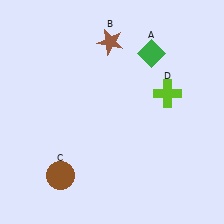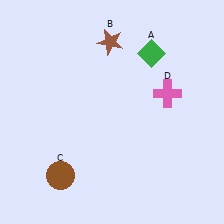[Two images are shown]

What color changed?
The cross (D) changed from lime in Image 1 to pink in Image 2.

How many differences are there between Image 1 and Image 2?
There is 1 difference between the two images.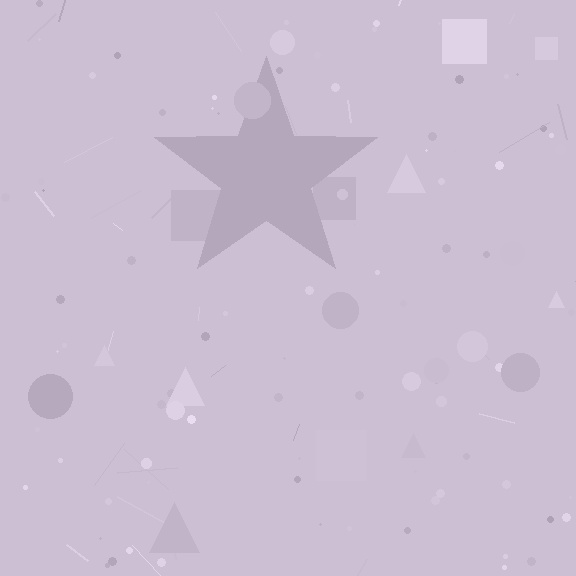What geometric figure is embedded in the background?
A star is embedded in the background.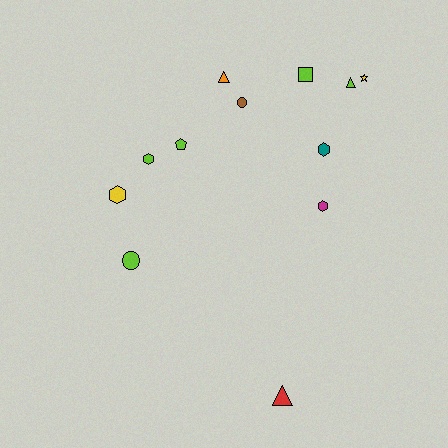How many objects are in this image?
There are 12 objects.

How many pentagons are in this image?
There is 1 pentagon.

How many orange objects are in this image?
There is 1 orange object.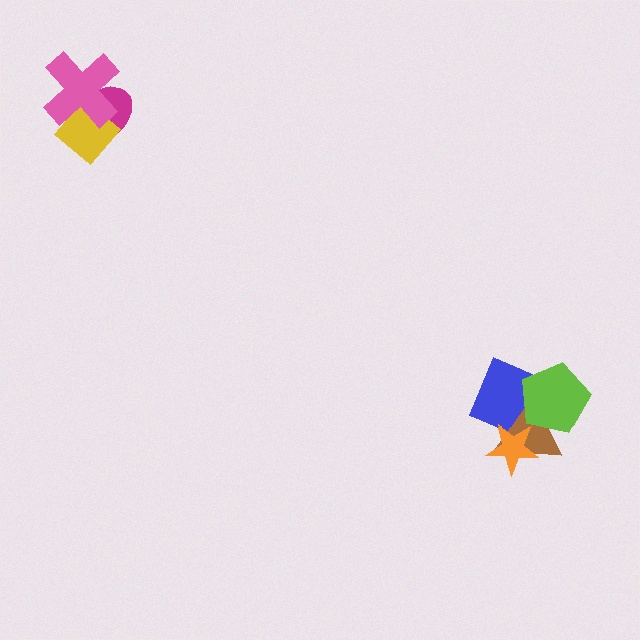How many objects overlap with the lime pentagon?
2 objects overlap with the lime pentagon.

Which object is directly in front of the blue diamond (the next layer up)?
The brown triangle is directly in front of the blue diamond.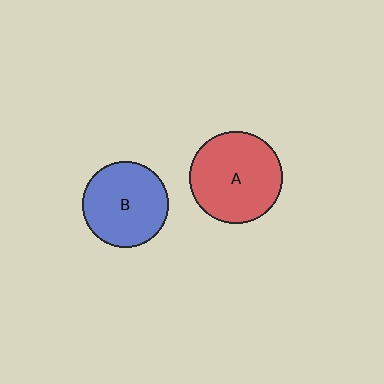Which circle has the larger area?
Circle A (red).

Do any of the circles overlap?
No, none of the circles overlap.